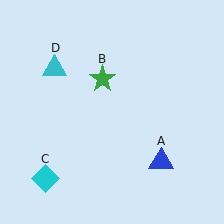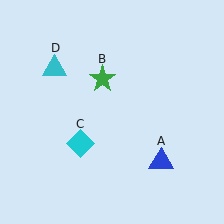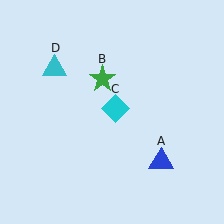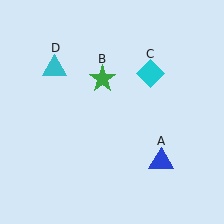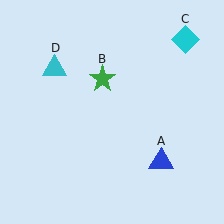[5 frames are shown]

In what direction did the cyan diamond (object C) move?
The cyan diamond (object C) moved up and to the right.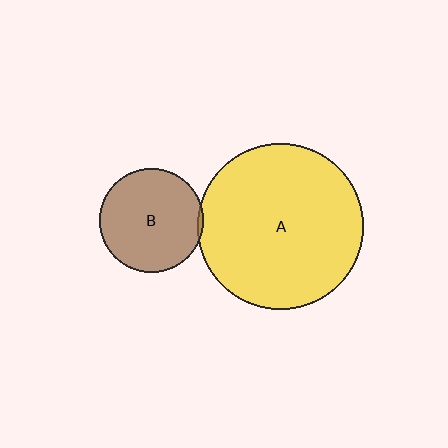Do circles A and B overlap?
Yes.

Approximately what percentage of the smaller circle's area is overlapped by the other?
Approximately 5%.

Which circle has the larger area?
Circle A (yellow).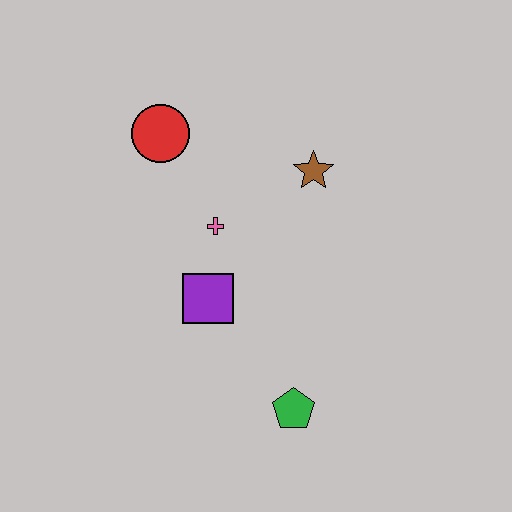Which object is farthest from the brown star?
The green pentagon is farthest from the brown star.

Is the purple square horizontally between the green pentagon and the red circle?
Yes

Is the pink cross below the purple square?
No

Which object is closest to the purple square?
The pink cross is closest to the purple square.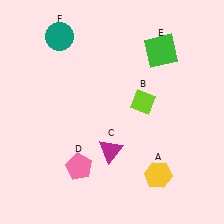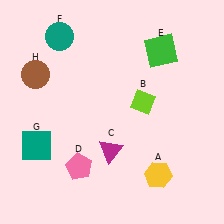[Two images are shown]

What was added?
A teal square (G), a brown circle (H) were added in Image 2.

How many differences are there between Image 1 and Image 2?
There are 2 differences between the two images.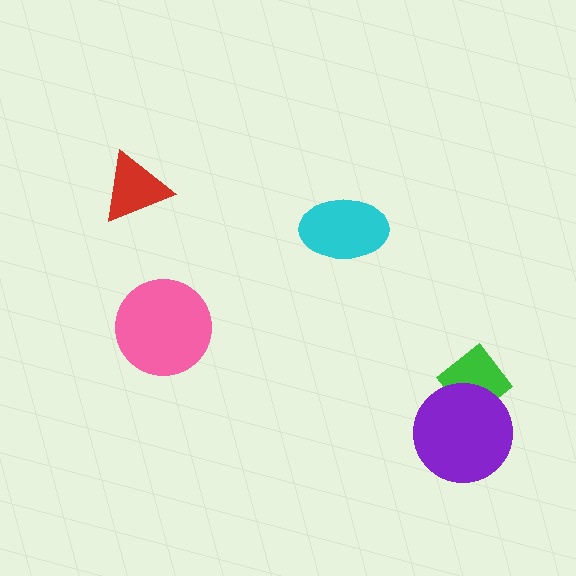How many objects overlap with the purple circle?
1 object overlaps with the purple circle.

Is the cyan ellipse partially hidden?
No, no other shape covers it.